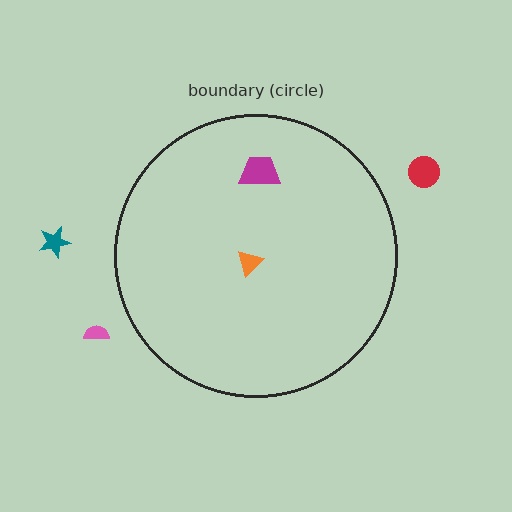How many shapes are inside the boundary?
2 inside, 3 outside.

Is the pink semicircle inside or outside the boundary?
Outside.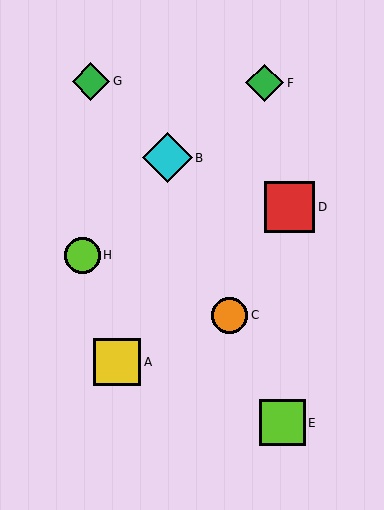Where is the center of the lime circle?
The center of the lime circle is at (82, 255).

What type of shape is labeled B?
Shape B is a cyan diamond.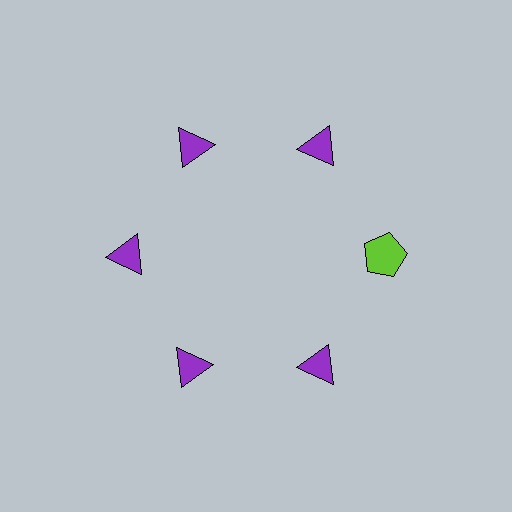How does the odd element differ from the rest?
It differs in both color (lime instead of purple) and shape (pentagon instead of triangle).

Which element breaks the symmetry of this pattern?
The lime pentagon at roughly the 3 o'clock position breaks the symmetry. All other shapes are purple triangles.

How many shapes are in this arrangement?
There are 6 shapes arranged in a ring pattern.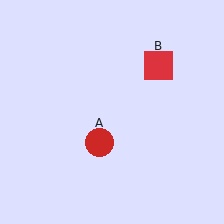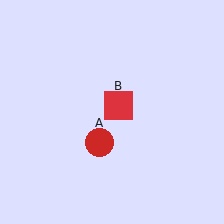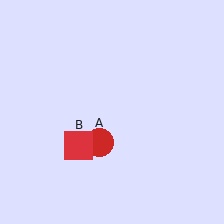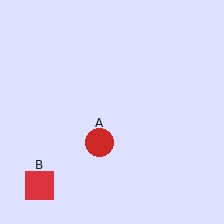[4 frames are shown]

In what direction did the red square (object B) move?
The red square (object B) moved down and to the left.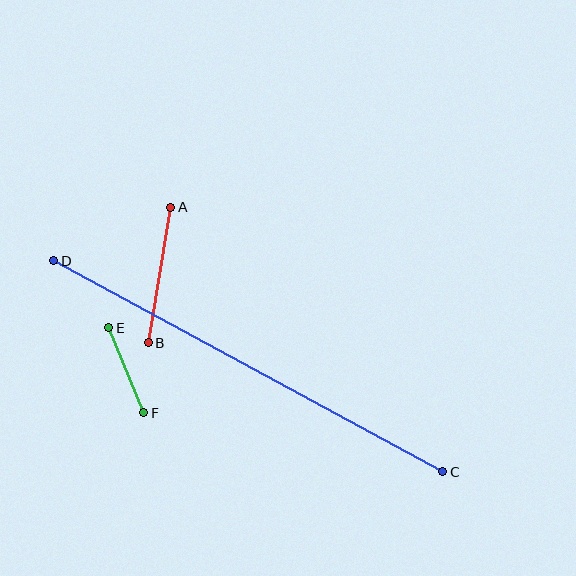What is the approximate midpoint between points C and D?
The midpoint is at approximately (248, 366) pixels.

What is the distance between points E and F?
The distance is approximately 92 pixels.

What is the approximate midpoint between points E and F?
The midpoint is at approximately (126, 370) pixels.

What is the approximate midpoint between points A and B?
The midpoint is at approximately (159, 275) pixels.